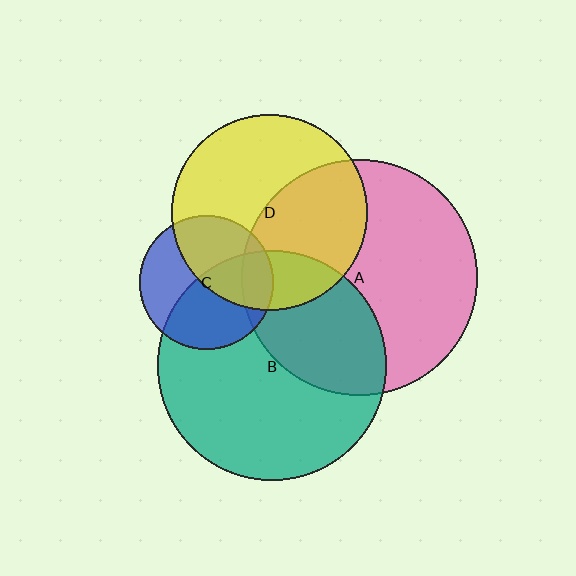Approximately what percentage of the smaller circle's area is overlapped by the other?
Approximately 35%.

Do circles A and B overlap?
Yes.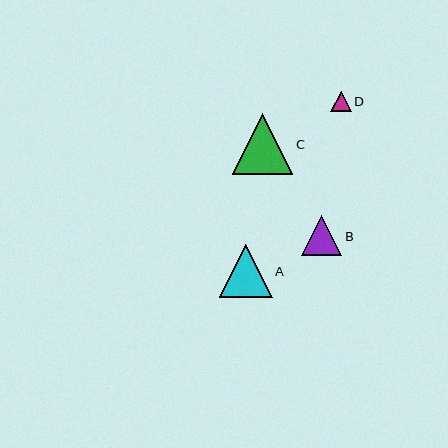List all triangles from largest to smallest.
From largest to smallest: C, A, B, D.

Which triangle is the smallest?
Triangle D is the smallest with a size of approximately 20 pixels.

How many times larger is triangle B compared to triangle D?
Triangle B is approximately 2.0 times the size of triangle D.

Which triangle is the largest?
Triangle C is the largest with a size of approximately 60 pixels.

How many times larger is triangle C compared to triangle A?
Triangle C is approximately 1.1 times the size of triangle A.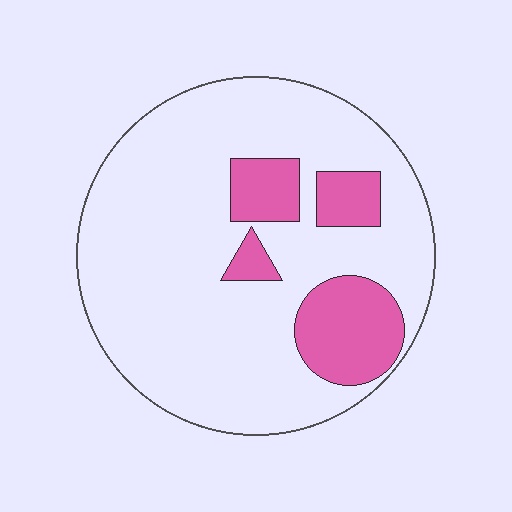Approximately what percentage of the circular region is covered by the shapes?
Approximately 20%.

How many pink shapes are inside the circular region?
4.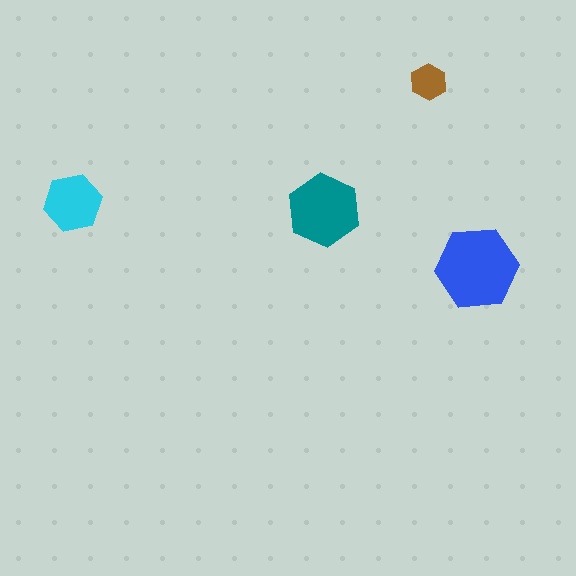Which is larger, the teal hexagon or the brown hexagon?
The teal one.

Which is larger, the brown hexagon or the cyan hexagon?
The cyan one.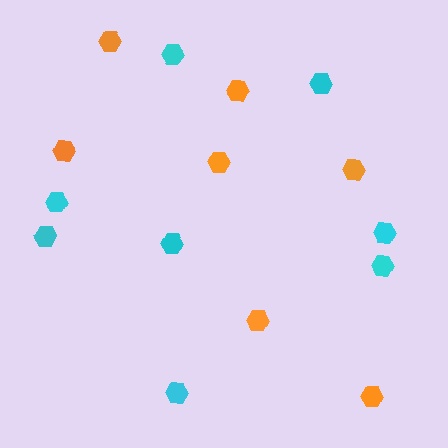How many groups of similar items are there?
There are 2 groups: one group of orange hexagons (7) and one group of cyan hexagons (8).